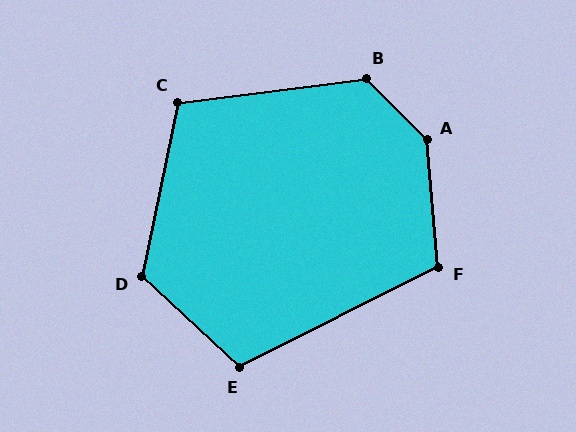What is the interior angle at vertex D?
Approximately 121 degrees (obtuse).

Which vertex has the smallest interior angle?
C, at approximately 109 degrees.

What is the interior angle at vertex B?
Approximately 127 degrees (obtuse).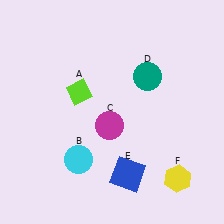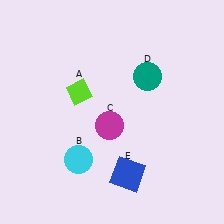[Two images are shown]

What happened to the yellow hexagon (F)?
The yellow hexagon (F) was removed in Image 2. It was in the bottom-right area of Image 1.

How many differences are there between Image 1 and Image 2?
There is 1 difference between the two images.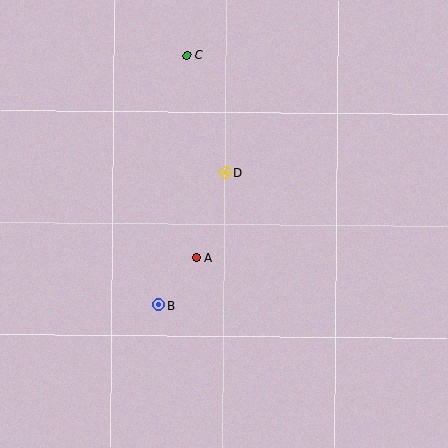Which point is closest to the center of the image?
Point A at (196, 257) is closest to the center.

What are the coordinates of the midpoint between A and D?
The midpoint between A and D is at (211, 215).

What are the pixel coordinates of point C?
Point C is at (187, 55).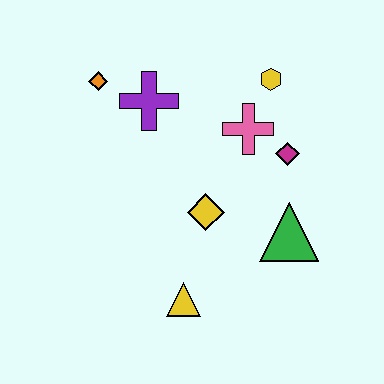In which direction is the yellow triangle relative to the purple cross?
The yellow triangle is below the purple cross.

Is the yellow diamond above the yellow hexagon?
No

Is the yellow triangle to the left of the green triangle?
Yes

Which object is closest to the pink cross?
The magenta diamond is closest to the pink cross.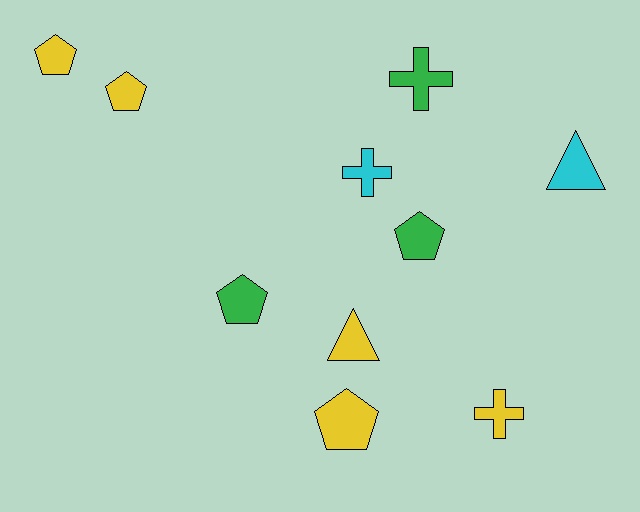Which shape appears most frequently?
Pentagon, with 5 objects.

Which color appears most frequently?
Yellow, with 5 objects.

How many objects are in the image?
There are 10 objects.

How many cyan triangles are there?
There is 1 cyan triangle.